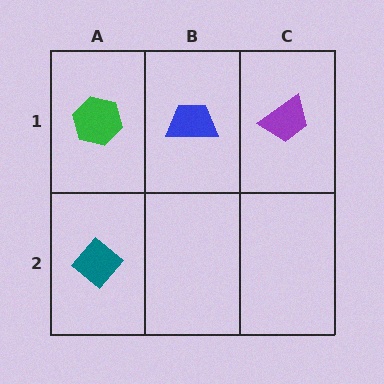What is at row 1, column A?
A green hexagon.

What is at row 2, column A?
A teal diamond.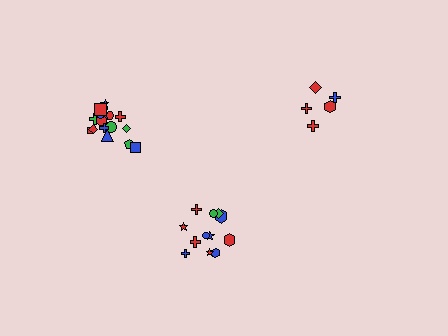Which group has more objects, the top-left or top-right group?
The top-left group.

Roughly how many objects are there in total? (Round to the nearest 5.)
Roughly 35 objects in total.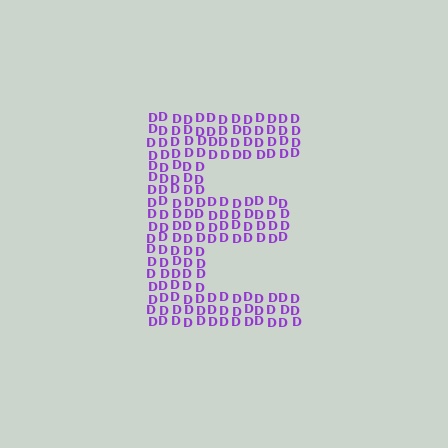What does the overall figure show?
The overall figure shows the letter E.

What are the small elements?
The small elements are letter D's.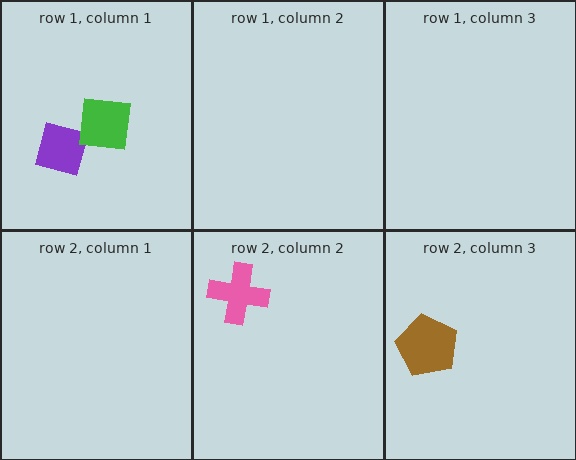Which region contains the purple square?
The row 1, column 1 region.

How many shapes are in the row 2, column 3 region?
1.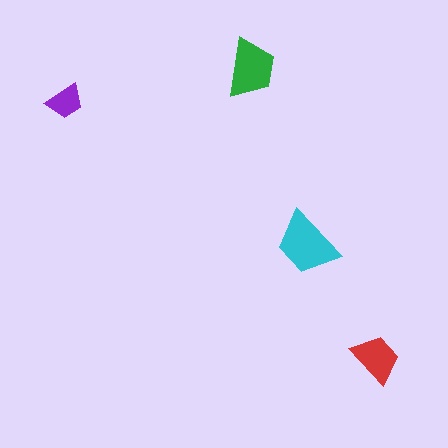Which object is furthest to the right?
The red trapezoid is rightmost.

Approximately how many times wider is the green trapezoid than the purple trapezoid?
About 1.5 times wider.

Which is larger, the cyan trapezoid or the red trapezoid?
The cyan one.